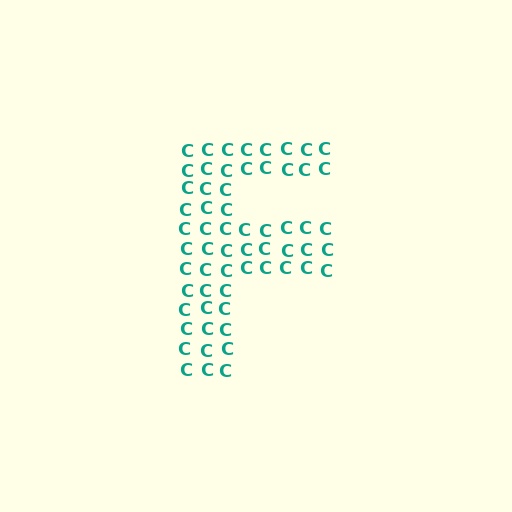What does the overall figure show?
The overall figure shows the letter F.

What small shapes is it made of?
It is made of small letter C's.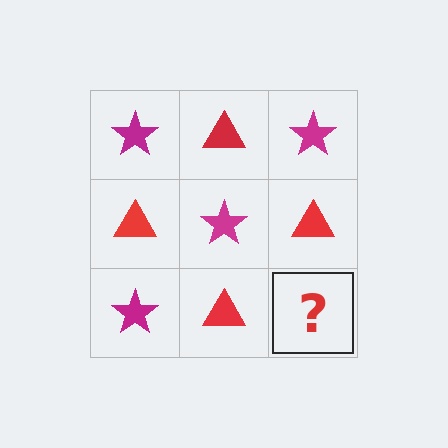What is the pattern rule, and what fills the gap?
The rule is that it alternates magenta star and red triangle in a checkerboard pattern. The gap should be filled with a magenta star.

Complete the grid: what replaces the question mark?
The question mark should be replaced with a magenta star.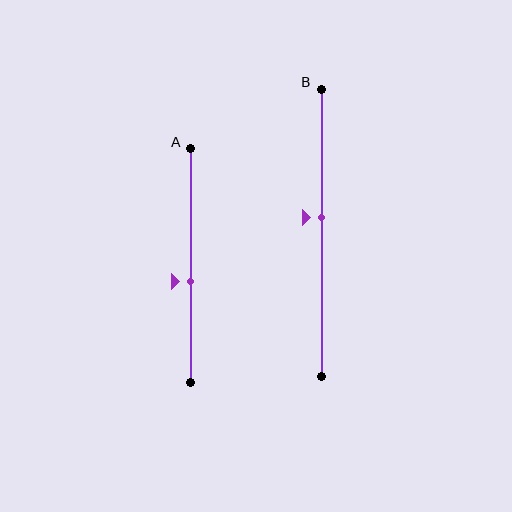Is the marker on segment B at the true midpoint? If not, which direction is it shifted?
No, the marker on segment B is shifted upward by about 5% of the segment length.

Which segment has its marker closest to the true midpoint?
Segment B has its marker closest to the true midpoint.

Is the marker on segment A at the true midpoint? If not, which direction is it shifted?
No, the marker on segment A is shifted downward by about 7% of the segment length.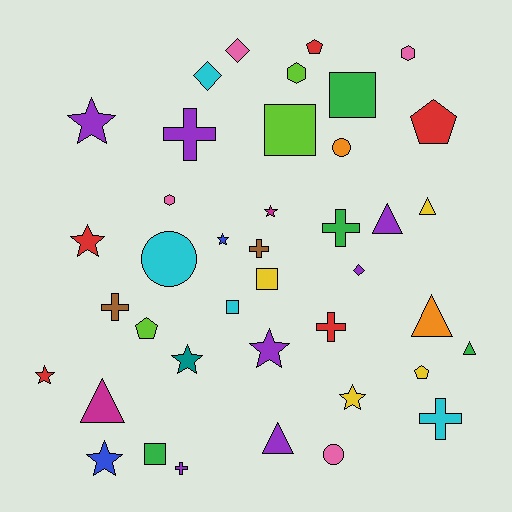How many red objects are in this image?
There are 5 red objects.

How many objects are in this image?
There are 40 objects.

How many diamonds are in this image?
There are 3 diamonds.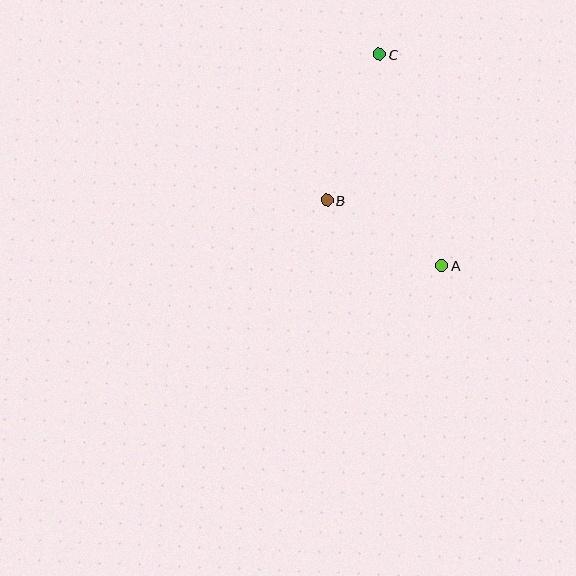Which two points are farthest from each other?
Points A and C are farthest from each other.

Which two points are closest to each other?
Points A and B are closest to each other.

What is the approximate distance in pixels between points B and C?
The distance between B and C is approximately 155 pixels.